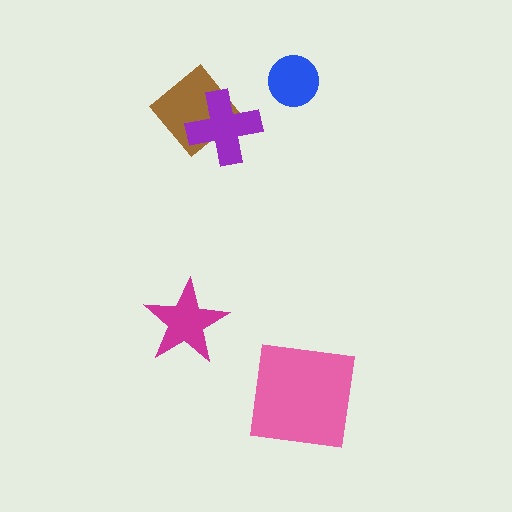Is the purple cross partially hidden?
No, no other shape covers it.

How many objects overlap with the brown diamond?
1 object overlaps with the brown diamond.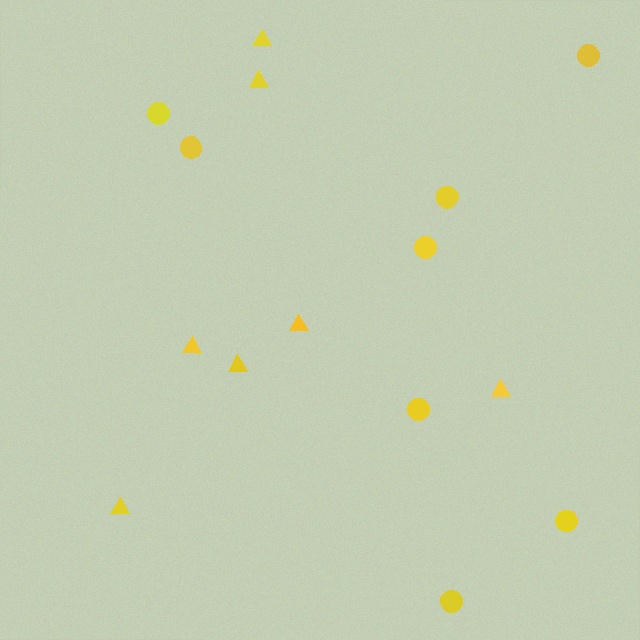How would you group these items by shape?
There are 2 groups: one group of circles (8) and one group of triangles (7).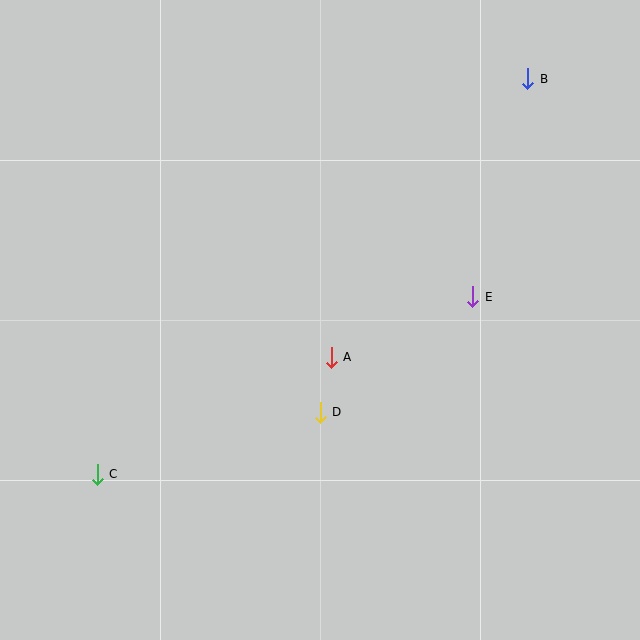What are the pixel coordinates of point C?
Point C is at (97, 474).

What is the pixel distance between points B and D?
The distance between B and D is 393 pixels.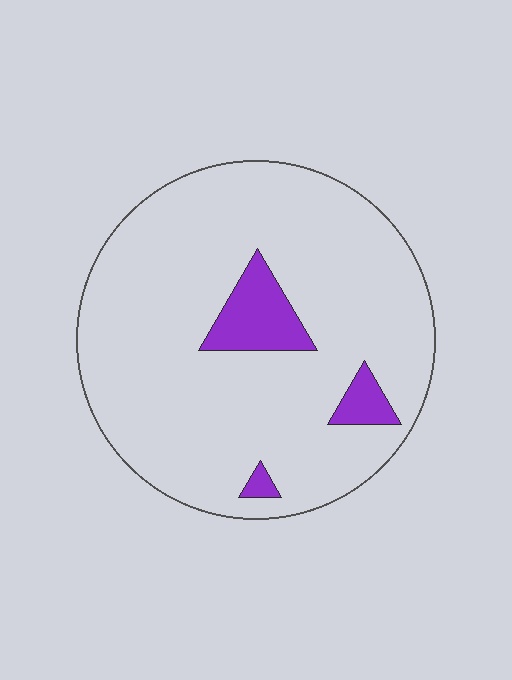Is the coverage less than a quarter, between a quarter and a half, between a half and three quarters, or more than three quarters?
Less than a quarter.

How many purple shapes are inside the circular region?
3.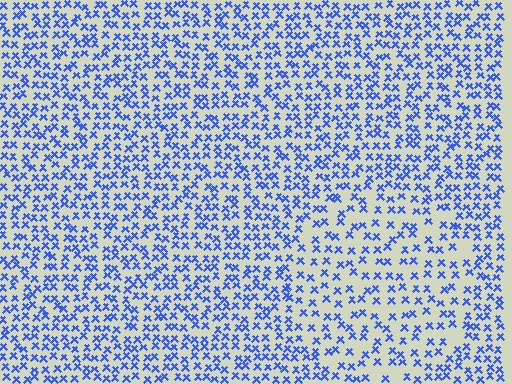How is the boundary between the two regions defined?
The boundary is defined by a change in element density (approximately 1.6x ratio). All elements are the same color, size, and shape.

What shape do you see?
I see a circle.